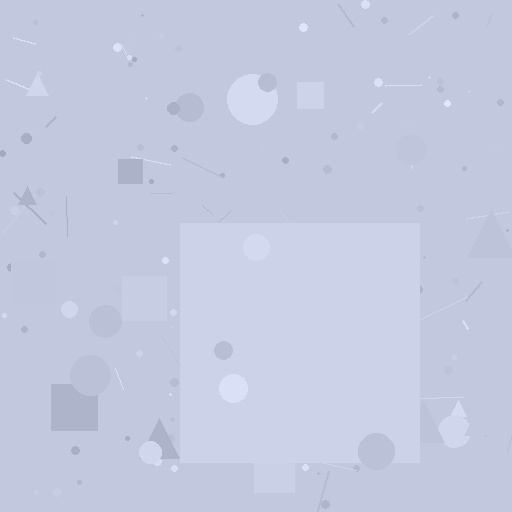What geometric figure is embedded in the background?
A square is embedded in the background.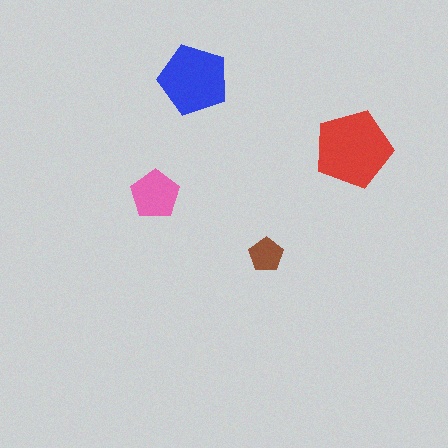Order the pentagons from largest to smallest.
the red one, the blue one, the pink one, the brown one.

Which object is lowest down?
The brown pentagon is bottommost.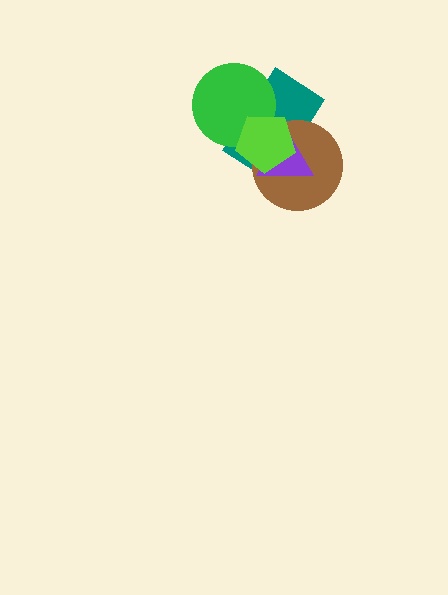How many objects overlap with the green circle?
2 objects overlap with the green circle.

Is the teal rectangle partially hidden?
Yes, it is partially covered by another shape.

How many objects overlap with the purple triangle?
3 objects overlap with the purple triangle.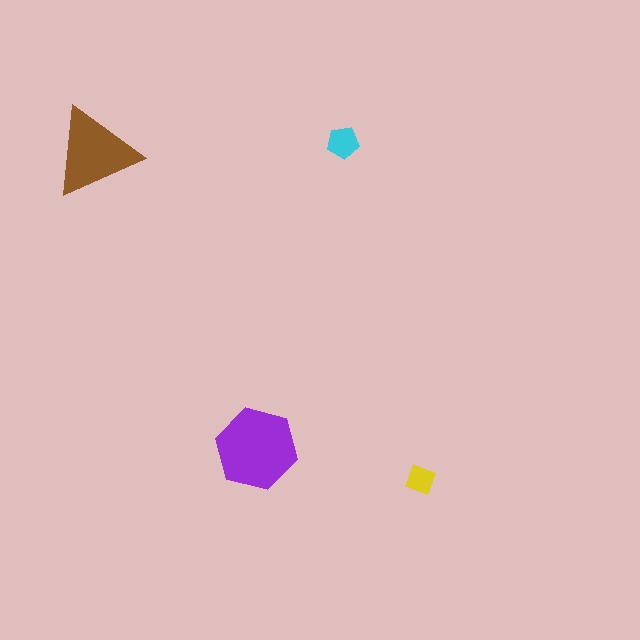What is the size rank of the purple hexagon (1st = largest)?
1st.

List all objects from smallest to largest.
The yellow diamond, the cyan pentagon, the brown triangle, the purple hexagon.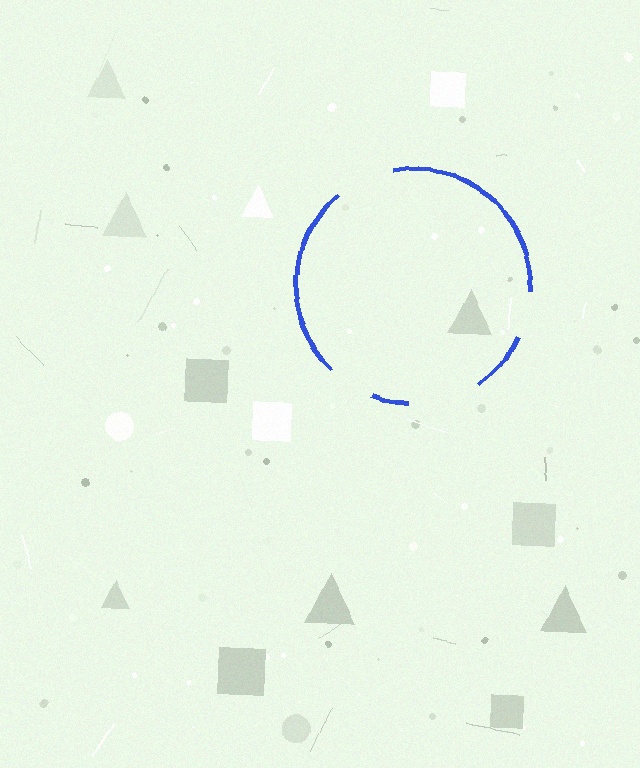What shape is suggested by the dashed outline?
The dashed outline suggests a circle.